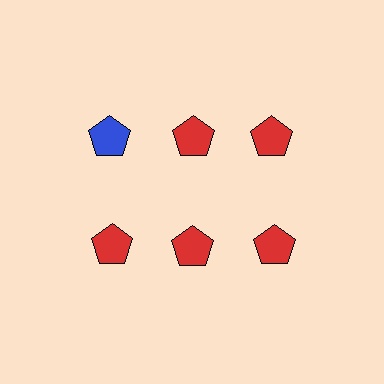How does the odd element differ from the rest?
It has a different color: blue instead of red.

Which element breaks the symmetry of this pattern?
The blue pentagon in the top row, leftmost column breaks the symmetry. All other shapes are red pentagons.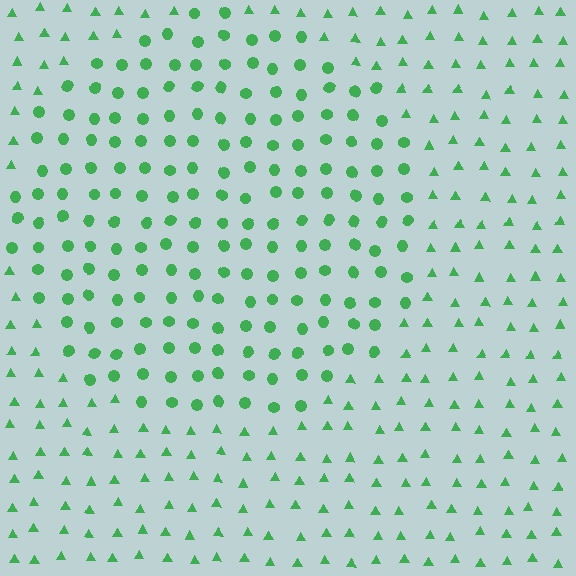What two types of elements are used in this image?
The image uses circles inside the circle region and triangles outside it.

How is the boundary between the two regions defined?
The boundary is defined by a change in element shape: circles inside vs. triangles outside. All elements share the same color and spacing.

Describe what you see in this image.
The image is filled with small green elements arranged in a uniform grid. A circle-shaped region contains circles, while the surrounding area contains triangles. The boundary is defined purely by the change in element shape.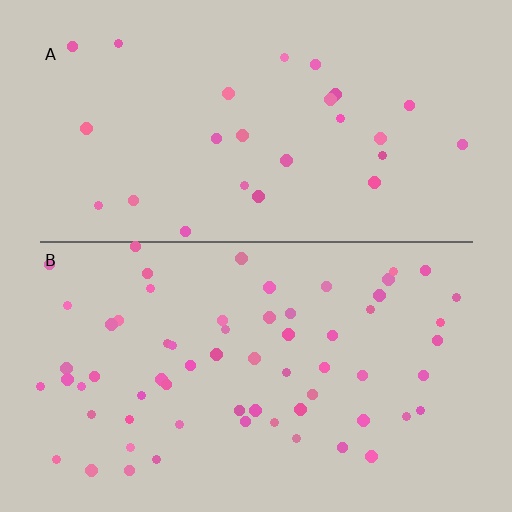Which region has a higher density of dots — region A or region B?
B (the bottom).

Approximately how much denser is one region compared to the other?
Approximately 2.4× — region B over region A.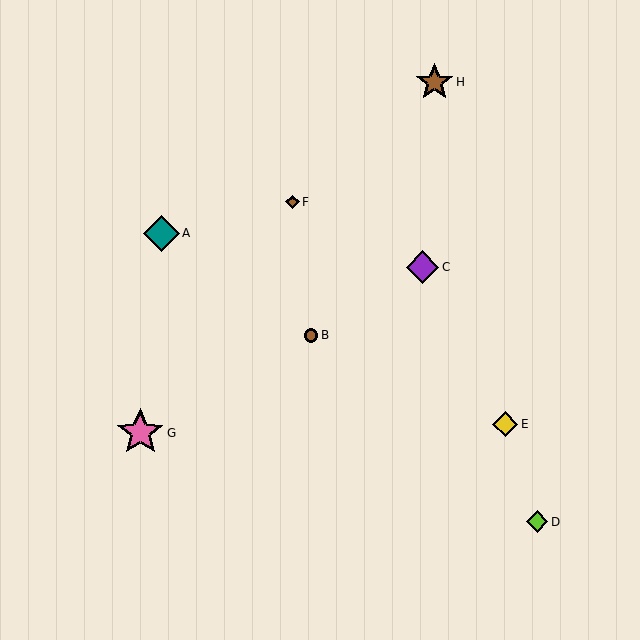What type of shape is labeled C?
Shape C is a purple diamond.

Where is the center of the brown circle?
The center of the brown circle is at (311, 335).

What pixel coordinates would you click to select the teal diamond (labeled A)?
Click at (161, 233) to select the teal diamond A.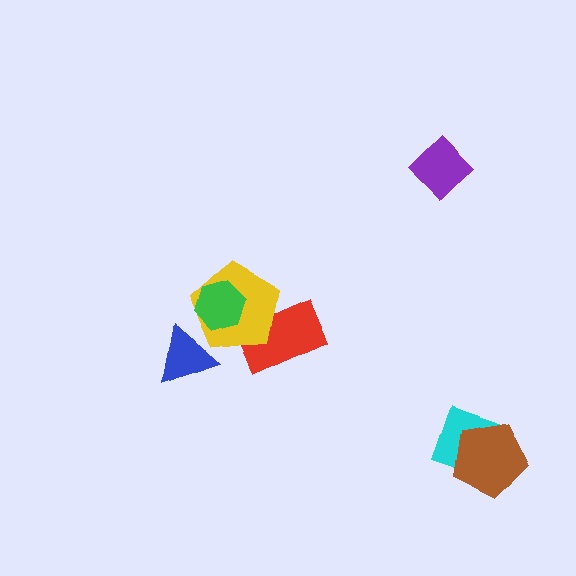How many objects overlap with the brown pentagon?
1 object overlaps with the brown pentagon.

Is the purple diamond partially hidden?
No, no other shape covers it.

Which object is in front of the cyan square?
The brown pentagon is in front of the cyan square.